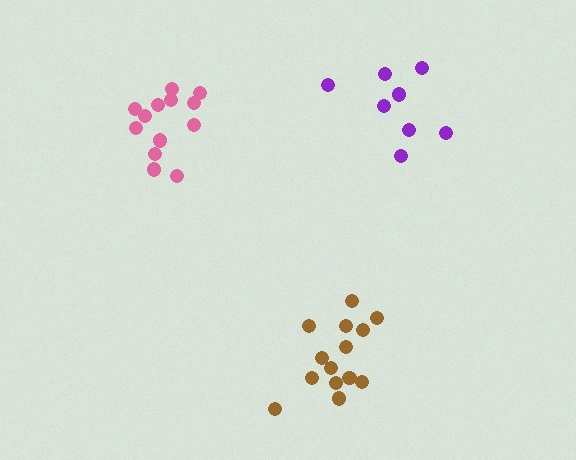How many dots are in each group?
Group 1: 13 dots, Group 2: 14 dots, Group 3: 8 dots (35 total).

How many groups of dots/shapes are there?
There are 3 groups.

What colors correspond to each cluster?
The clusters are colored: pink, brown, purple.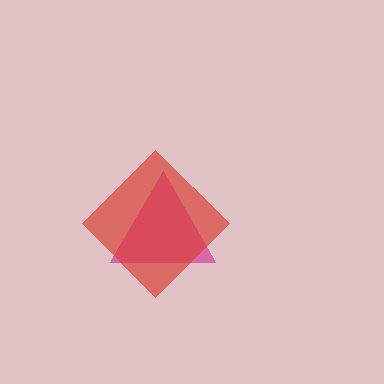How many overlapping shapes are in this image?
There are 2 overlapping shapes in the image.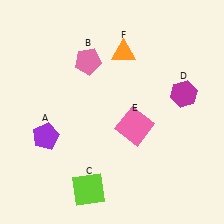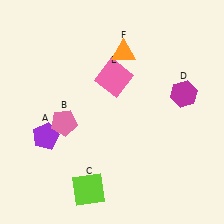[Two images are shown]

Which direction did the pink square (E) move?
The pink square (E) moved up.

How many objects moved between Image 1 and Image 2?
2 objects moved between the two images.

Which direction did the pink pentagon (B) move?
The pink pentagon (B) moved down.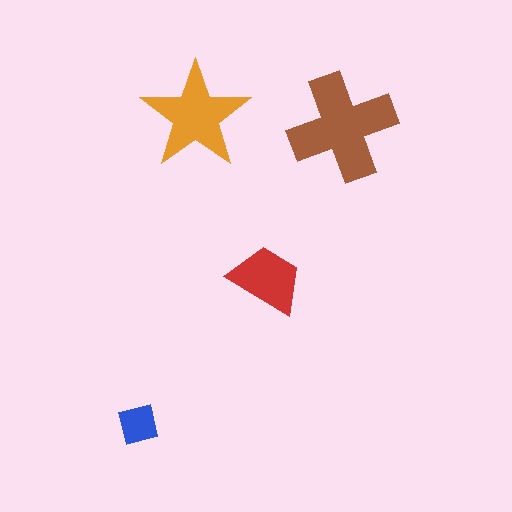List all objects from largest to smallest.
The brown cross, the orange star, the red trapezoid, the blue square.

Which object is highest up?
The orange star is topmost.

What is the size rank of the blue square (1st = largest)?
4th.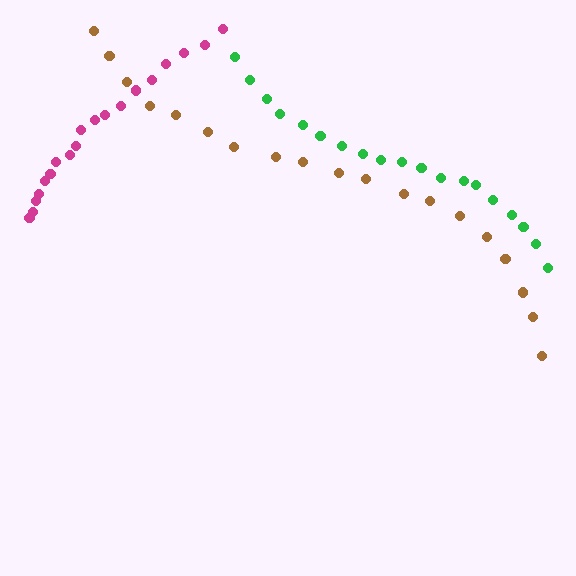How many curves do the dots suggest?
There are 3 distinct paths.